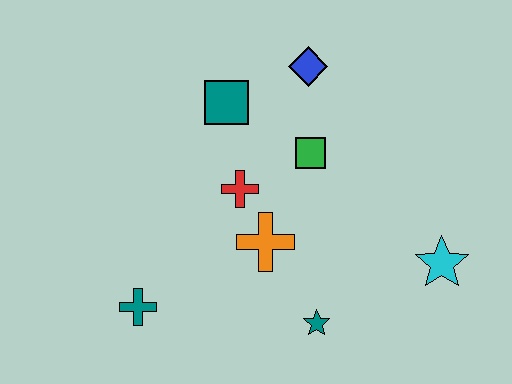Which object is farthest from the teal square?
The cyan star is farthest from the teal square.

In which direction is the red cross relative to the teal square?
The red cross is below the teal square.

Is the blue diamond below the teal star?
No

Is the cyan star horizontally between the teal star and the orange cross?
No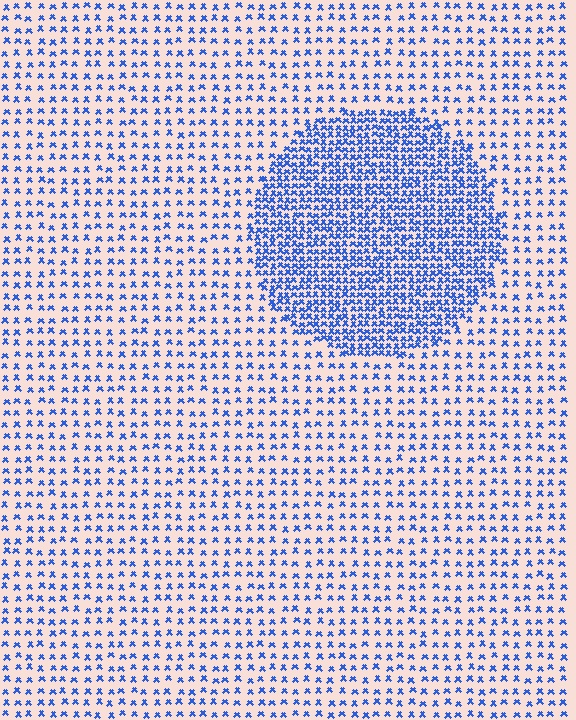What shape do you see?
I see a circle.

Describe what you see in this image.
The image contains small blue elements arranged at two different densities. A circle-shaped region is visible where the elements are more densely packed than the surrounding area.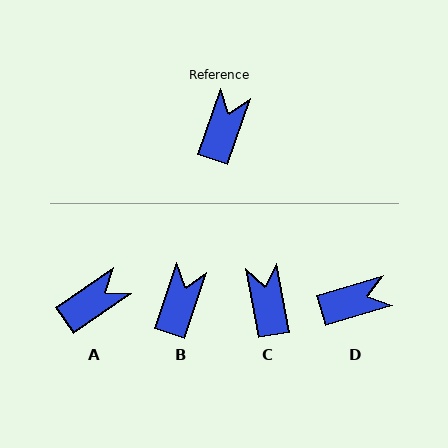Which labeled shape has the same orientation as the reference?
B.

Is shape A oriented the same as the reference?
No, it is off by about 36 degrees.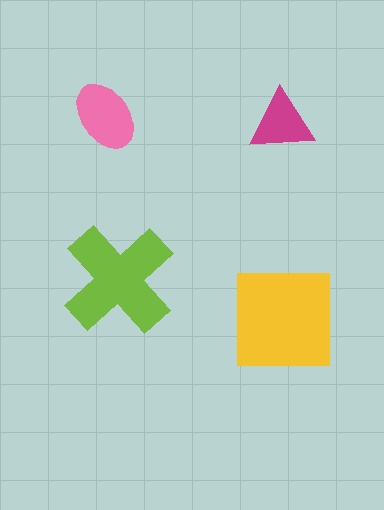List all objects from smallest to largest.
The magenta triangle, the pink ellipse, the lime cross, the yellow square.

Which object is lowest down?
The yellow square is bottommost.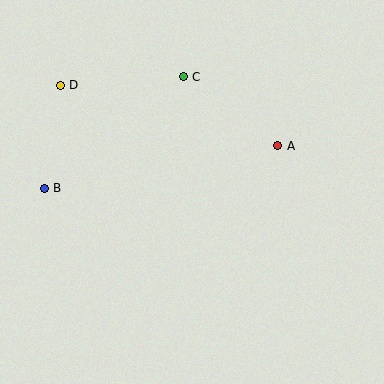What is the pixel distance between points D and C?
The distance between D and C is 123 pixels.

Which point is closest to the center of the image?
Point A at (278, 146) is closest to the center.